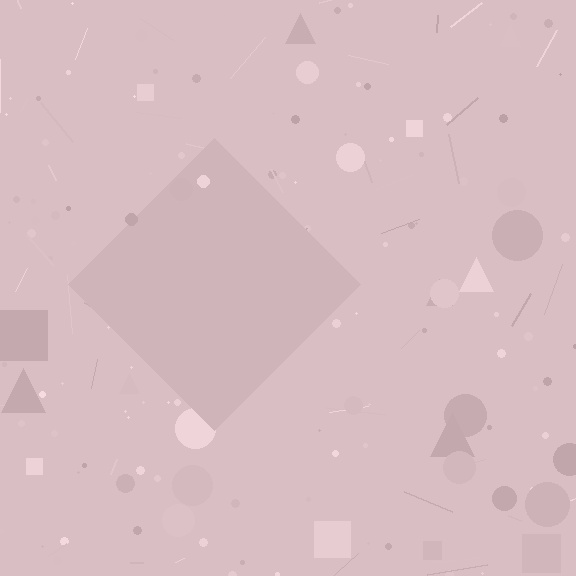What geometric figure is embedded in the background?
A diamond is embedded in the background.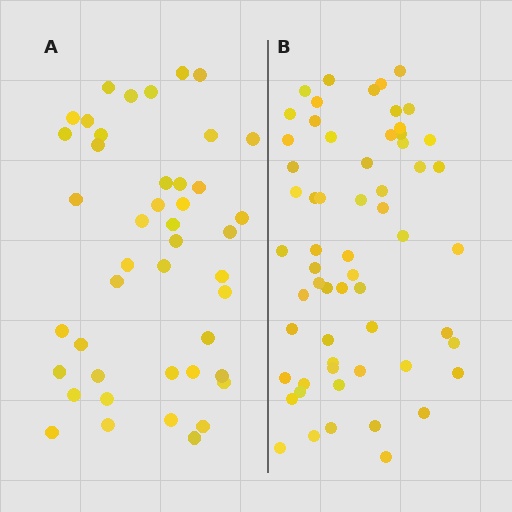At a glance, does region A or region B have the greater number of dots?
Region B (the right region) has more dots.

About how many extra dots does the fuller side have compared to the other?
Region B has approximately 15 more dots than region A.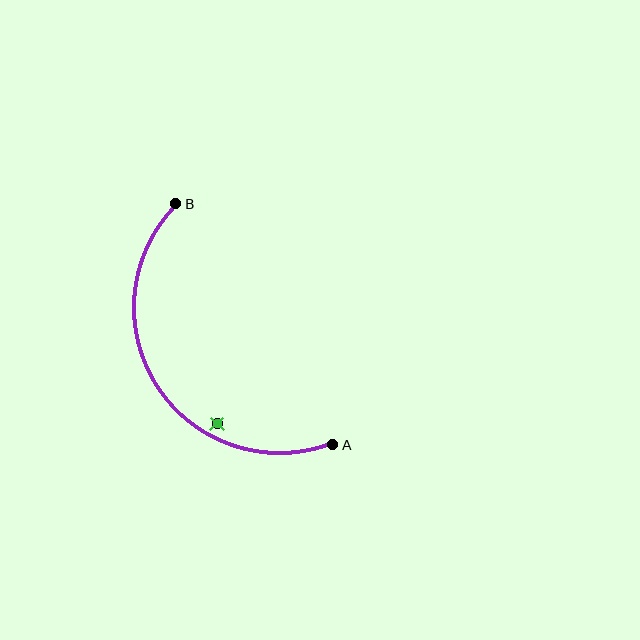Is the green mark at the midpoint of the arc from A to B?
No — the green mark does not lie on the arc at all. It sits slightly inside the curve.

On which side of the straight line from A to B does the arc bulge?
The arc bulges to the left of the straight line connecting A and B.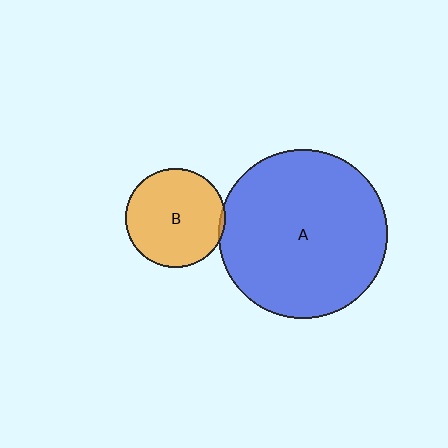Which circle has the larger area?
Circle A (blue).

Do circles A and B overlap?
Yes.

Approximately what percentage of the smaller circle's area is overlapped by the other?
Approximately 5%.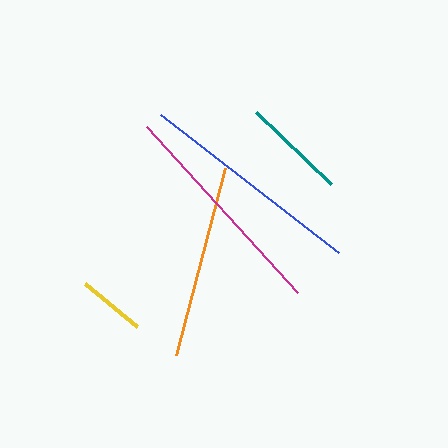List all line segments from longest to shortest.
From longest to shortest: blue, magenta, orange, teal, yellow.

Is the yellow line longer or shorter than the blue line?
The blue line is longer than the yellow line.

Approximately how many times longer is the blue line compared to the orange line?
The blue line is approximately 1.2 times the length of the orange line.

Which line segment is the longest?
The blue line is the longest at approximately 225 pixels.